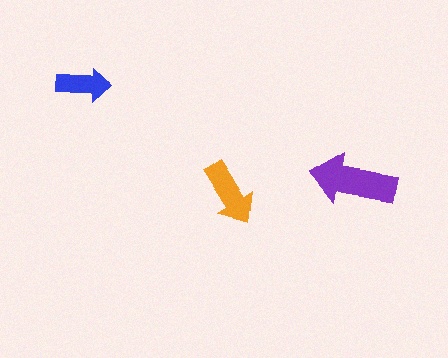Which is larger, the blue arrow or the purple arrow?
The purple one.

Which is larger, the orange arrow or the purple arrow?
The purple one.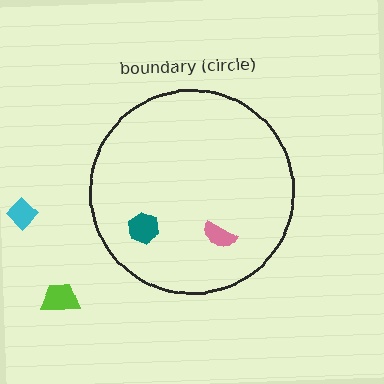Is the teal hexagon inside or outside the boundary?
Inside.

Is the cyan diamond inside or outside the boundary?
Outside.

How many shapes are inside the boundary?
2 inside, 2 outside.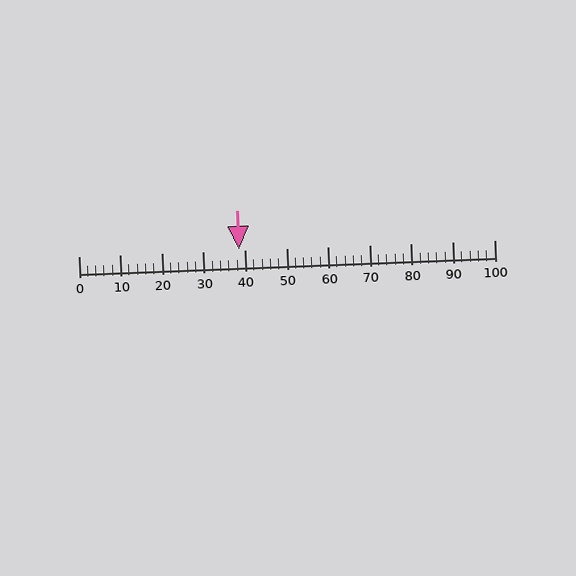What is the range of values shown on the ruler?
The ruler shows values from 0 to 100.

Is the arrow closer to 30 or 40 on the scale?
The arrow is closer to 40.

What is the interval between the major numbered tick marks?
The major tick marks are spaced 10 units apart.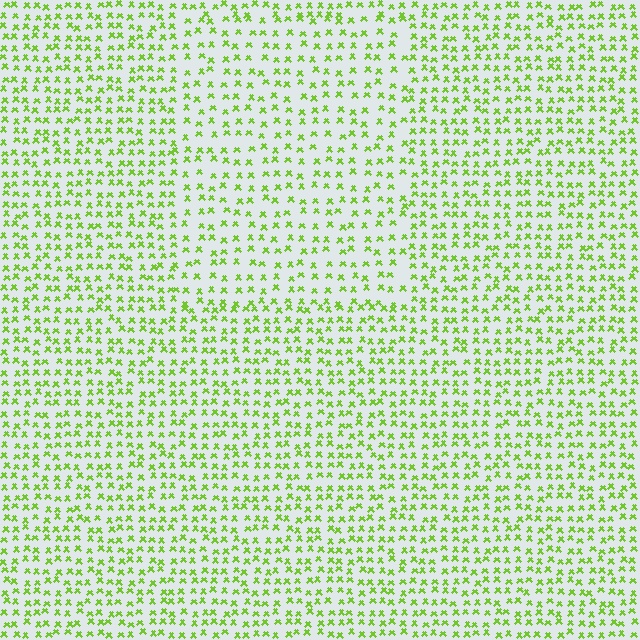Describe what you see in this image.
The image contains small lime elements arranged at two different densities. A rectangle-shaped region is visible where the elements are less densely packed than the surrounding area.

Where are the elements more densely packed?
The elements are more densely packed outside the rectangle boundary.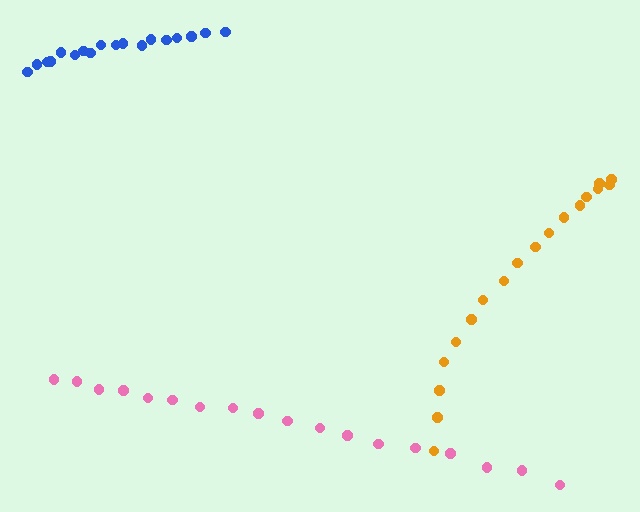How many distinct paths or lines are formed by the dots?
There are 3 distinct paths.